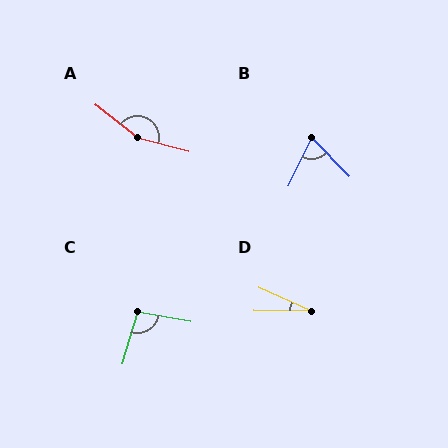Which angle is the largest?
A, at approximately 156 degrees.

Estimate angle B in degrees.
Approximately 70 degrees.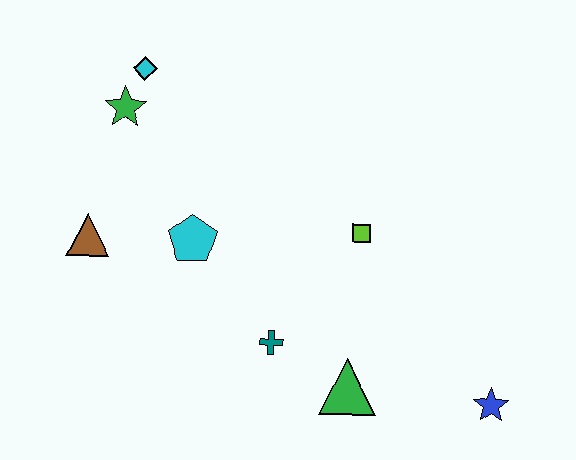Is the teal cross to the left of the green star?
No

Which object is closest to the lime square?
The teal cross is closest to the lime square.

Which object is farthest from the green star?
The blue star is farthest from the green star.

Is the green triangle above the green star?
No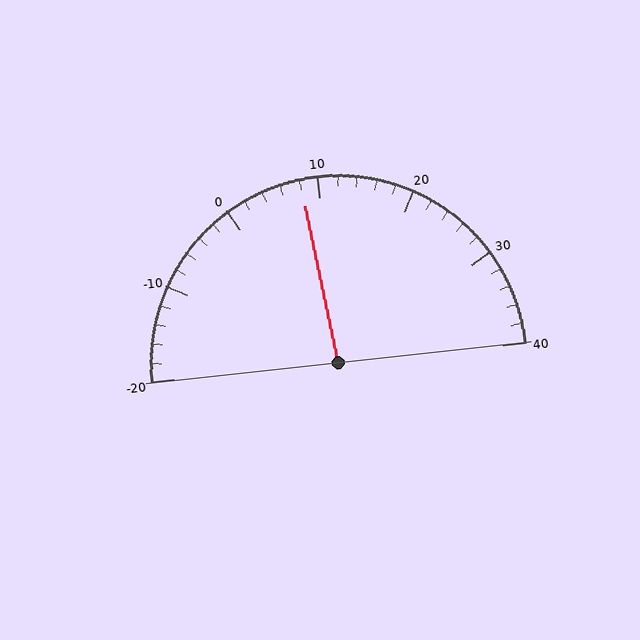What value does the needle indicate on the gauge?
The needle indicates approximately 8.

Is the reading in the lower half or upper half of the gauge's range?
The reading is in the lower half of the range (-20 to 40).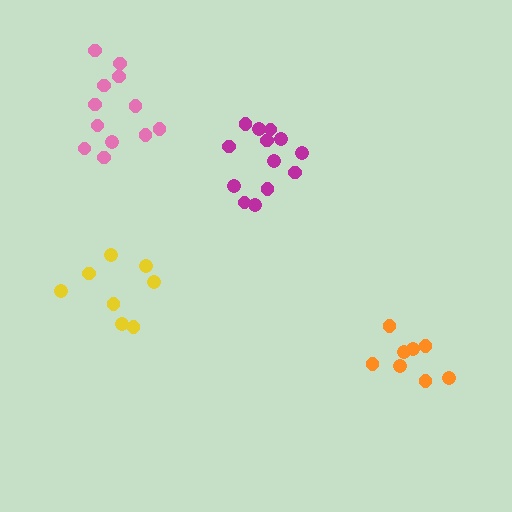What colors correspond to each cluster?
The clusters are colored: pink, magenta, orange, yellow.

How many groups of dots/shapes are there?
There are 4 groups.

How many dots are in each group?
Group 1: 12 dots, Group 2: 13 dots, Group 3: 8 dots, Group 4: 8 dots (41 total).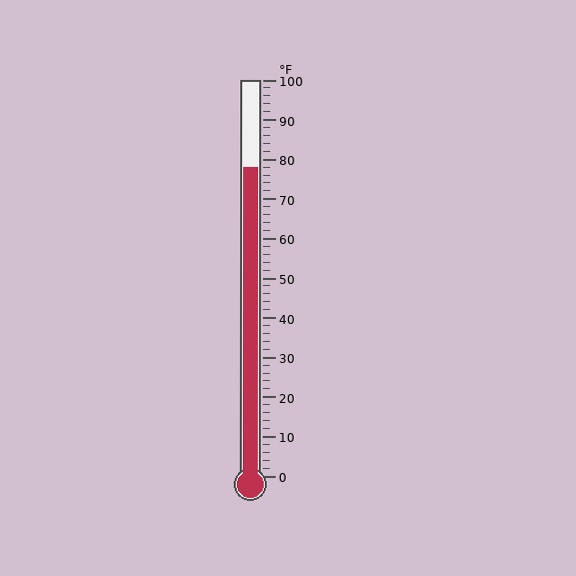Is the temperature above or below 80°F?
The temperature is below 80°F.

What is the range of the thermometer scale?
The thermometer scale ranges from 0°F to 100°F.